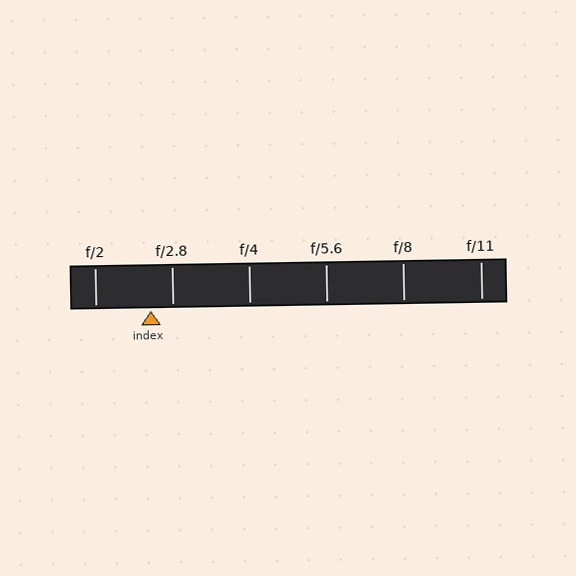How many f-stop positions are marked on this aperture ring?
There are 6 f-stop positions marked.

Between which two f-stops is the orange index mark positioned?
The index mark is between f/2 and f/2.8.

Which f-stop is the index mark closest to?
The index mark is closest to f/2.8.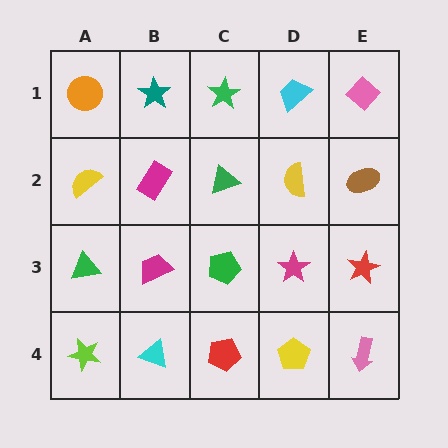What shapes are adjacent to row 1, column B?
A magenta rectangle (row 2, column B), an orange circle (row 1, column A), a green star (row 1, column C).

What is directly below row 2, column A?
A green triangle.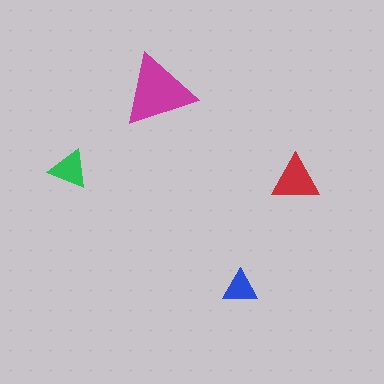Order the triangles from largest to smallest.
the magenta one, the red one, the green one, the blue one.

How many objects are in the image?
There are 4 objects in the image.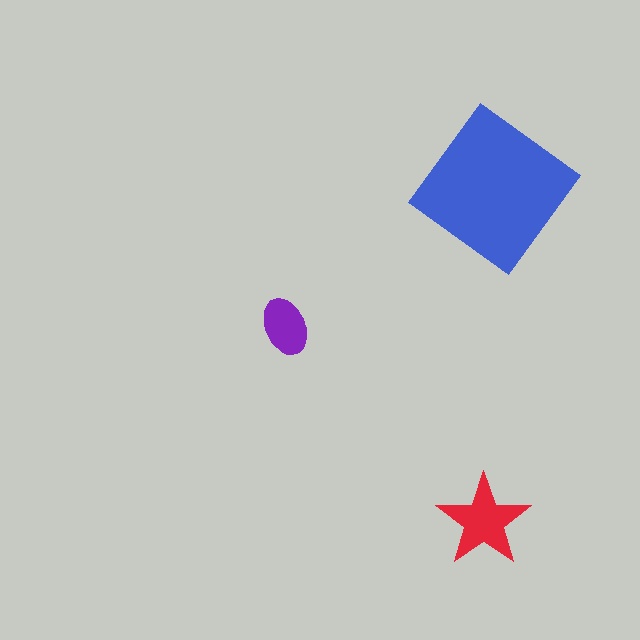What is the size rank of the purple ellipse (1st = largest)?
3rd.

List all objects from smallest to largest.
The purple ellipse, the red star, the blue diamond.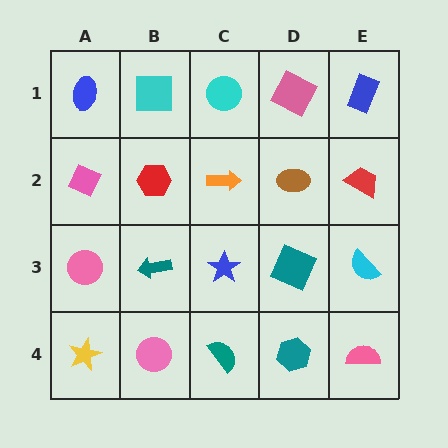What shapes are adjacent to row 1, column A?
A pink diamond (row 2, column A), a cyan square (row 1, column B).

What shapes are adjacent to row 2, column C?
A cyan circle (row 1, column C), a blue star (row 3, column C), a red hexagon (row 2, column B), a brown ellipse (row 2, column D).